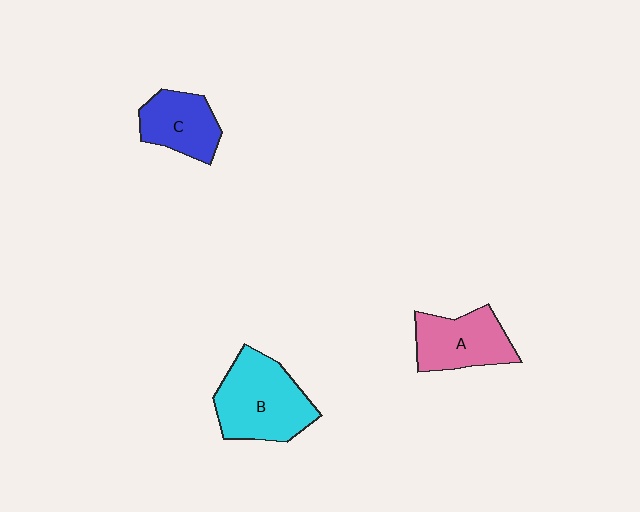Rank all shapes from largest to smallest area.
From largest to smallest: B (cyan), A (pink), C (blue).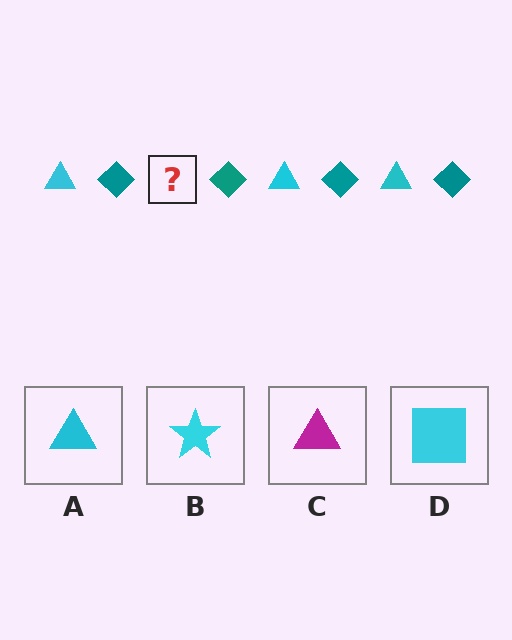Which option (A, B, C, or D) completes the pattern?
A.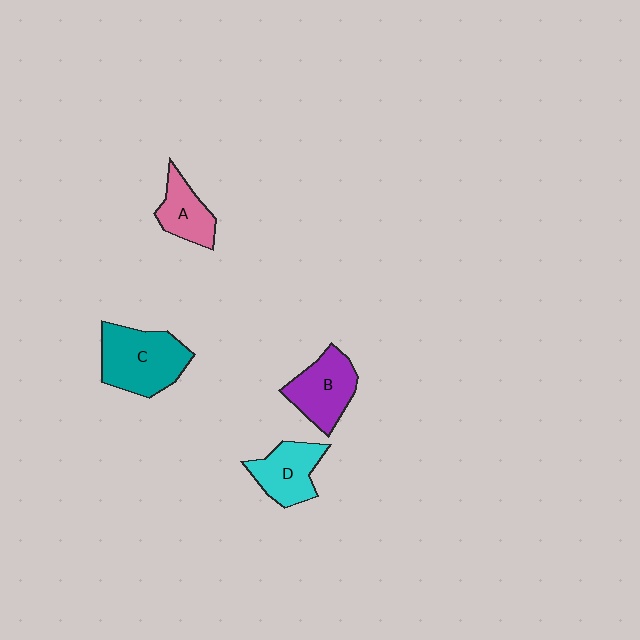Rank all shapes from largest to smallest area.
From largest to smallest: C (teal), B (purple), D (cyan), A (pink).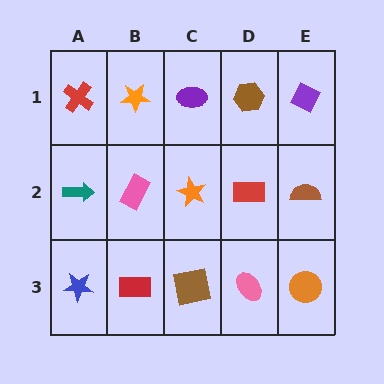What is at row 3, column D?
A pink ellipse.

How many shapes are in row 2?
5 shapes.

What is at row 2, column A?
A teal arrow.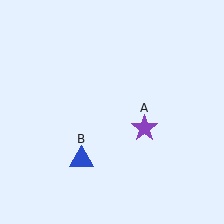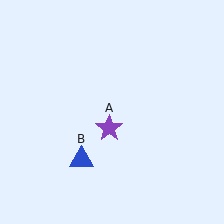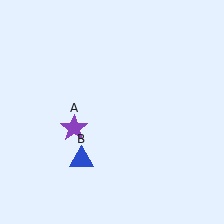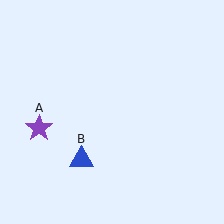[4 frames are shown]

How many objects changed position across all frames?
1 object changed position: purple star (object A).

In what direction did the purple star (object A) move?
The purple star (object A) moved left.